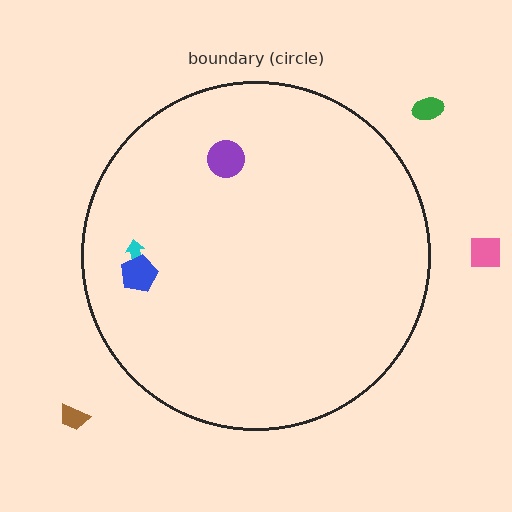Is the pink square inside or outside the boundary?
Outside.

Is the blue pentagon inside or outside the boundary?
Inside.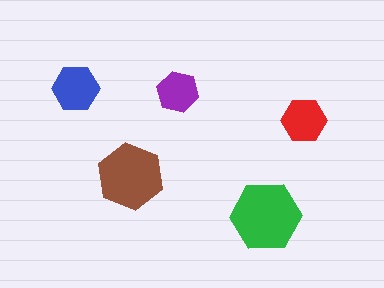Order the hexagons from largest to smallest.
the green one, the brown one, the blue one, the red one, the purple one.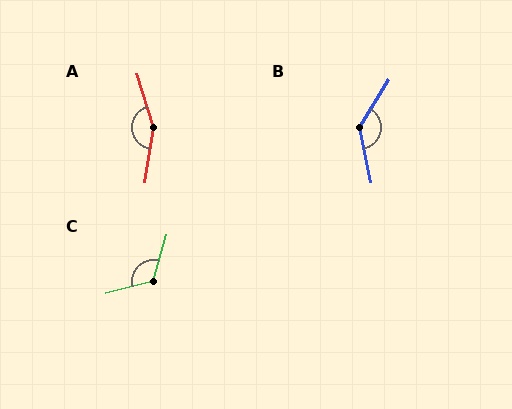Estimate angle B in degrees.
Approximately 136 degrees.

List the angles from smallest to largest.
C (119°), B (136°), A (154°).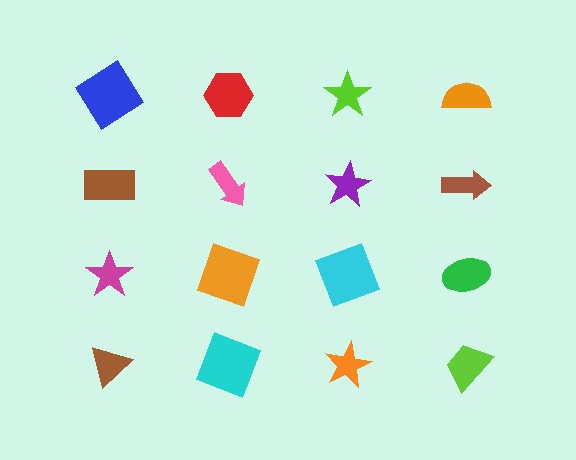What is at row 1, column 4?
An orange semicircle.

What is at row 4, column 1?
A brown triangle.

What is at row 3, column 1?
A magenta star.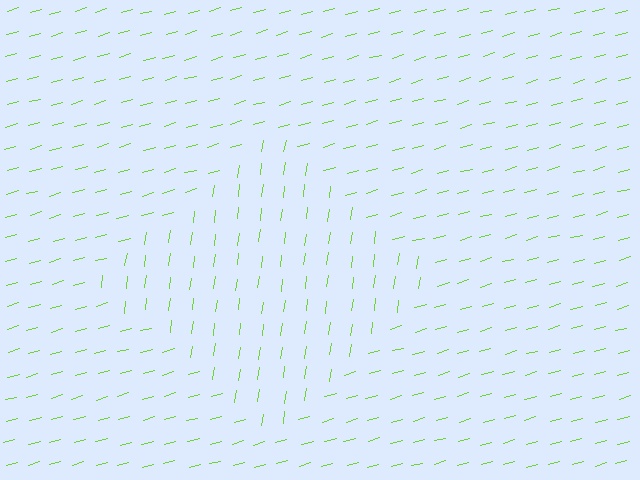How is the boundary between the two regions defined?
The boundary is defined purely by a change in line orientation (approximately 66 degrees difference). All lines are the same color and thickness.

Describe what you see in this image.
The image is filled with small lime line segments. A diamond region in the image has lines oriented differently from the surrounding lines, creating a visible texture boundary.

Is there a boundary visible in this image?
Yes, there is a texture boundary formed by a change in line orientation.